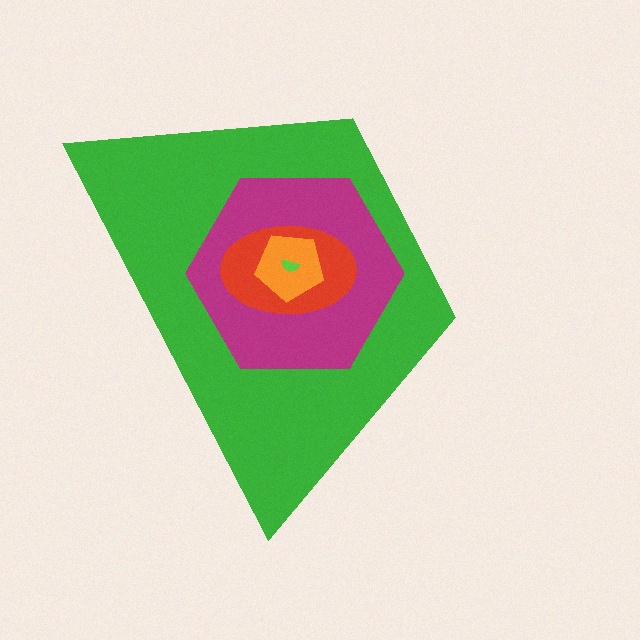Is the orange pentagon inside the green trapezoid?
Yes.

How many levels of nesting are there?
5.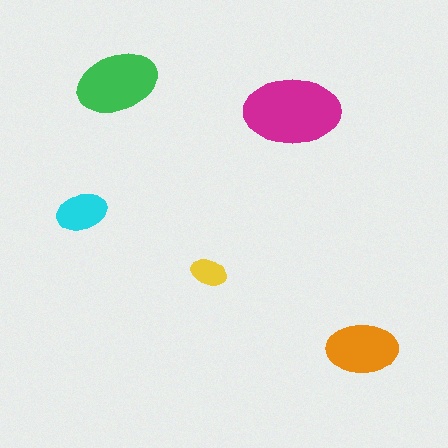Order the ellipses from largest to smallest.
the magenta one, the green one, the orange one, the cyan one, the yellow one.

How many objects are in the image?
There are 5 objects in the image.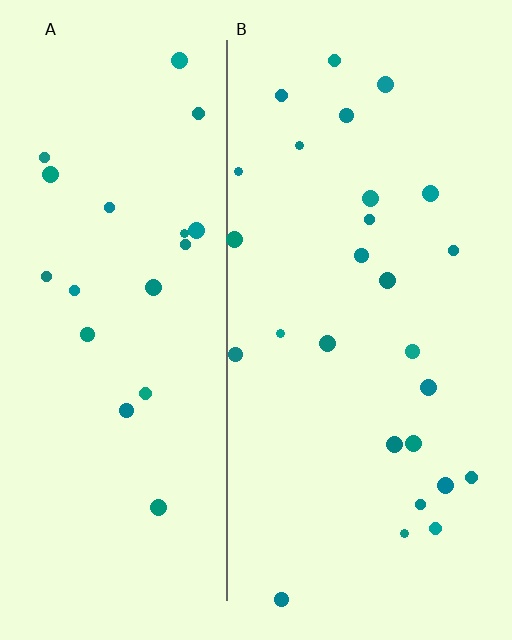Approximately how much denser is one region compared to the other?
Approximately 1.3× — region B over region A.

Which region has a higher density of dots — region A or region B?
B (the right).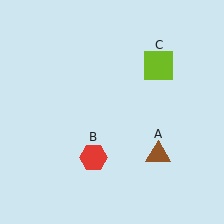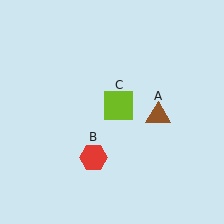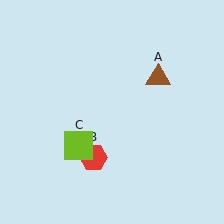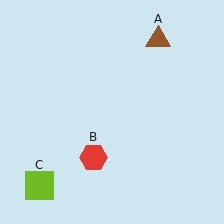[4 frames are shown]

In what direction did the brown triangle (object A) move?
The brown triangle (object A) moved up.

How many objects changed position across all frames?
2 objects changed position: brown triangle (object A), lime square (object C).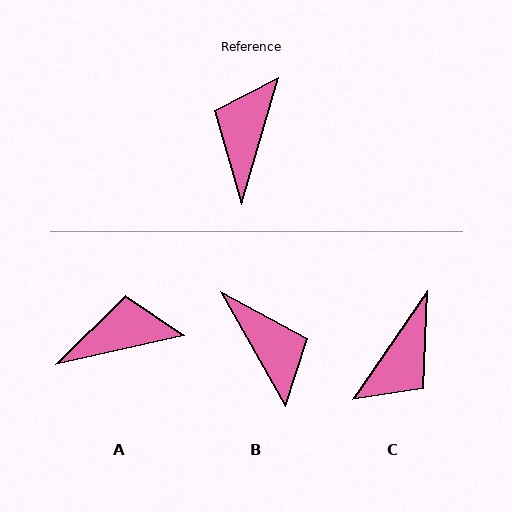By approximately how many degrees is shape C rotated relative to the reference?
Approximately 162 degrees counter-clockwise.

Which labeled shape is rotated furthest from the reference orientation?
C, about 162 degrees away.